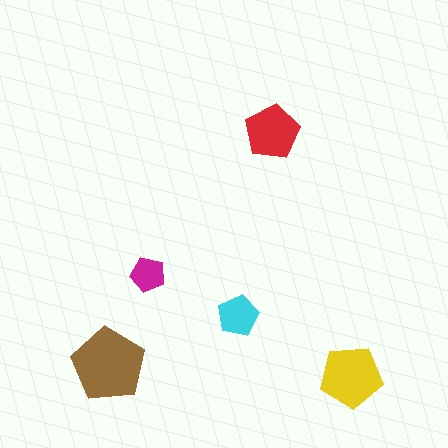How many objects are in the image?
There are 5 objects in the image.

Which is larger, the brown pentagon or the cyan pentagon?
The brown one.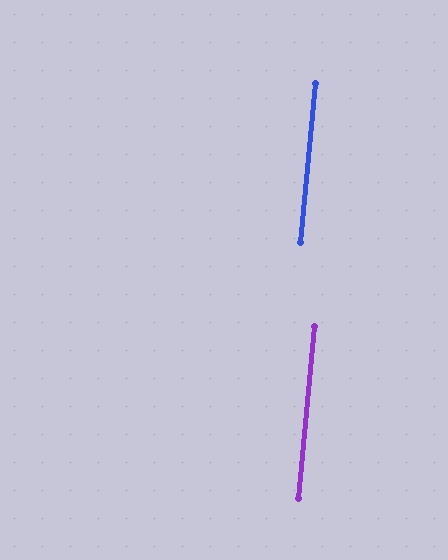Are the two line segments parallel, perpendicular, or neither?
Parallel — their directions differ by only 0.2°.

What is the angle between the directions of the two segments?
Approximately 0 degrees.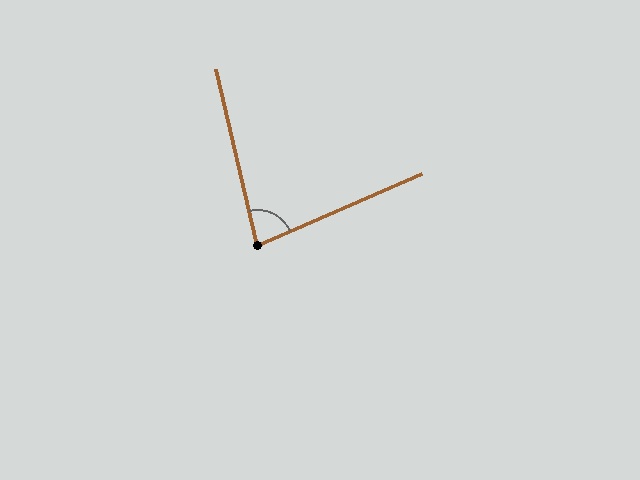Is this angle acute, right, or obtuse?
It is acute.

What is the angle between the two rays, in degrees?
Approximately 80 degrees.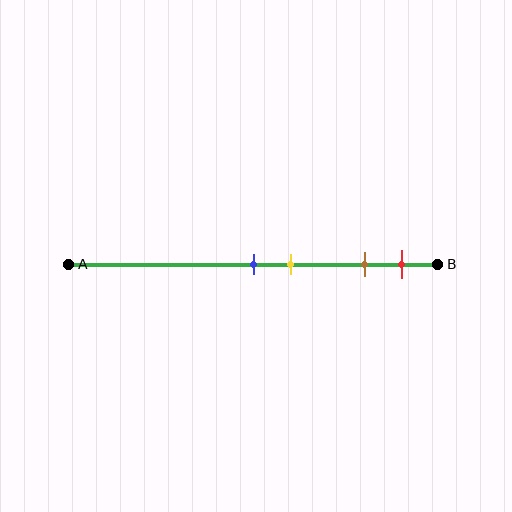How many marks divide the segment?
There are 4 marks dividing the segment.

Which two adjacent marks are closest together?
The blue and yellow marks are the closest adjacent pair.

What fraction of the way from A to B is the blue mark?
The blue mark is approximately 50% (0.5) of the way from A to B.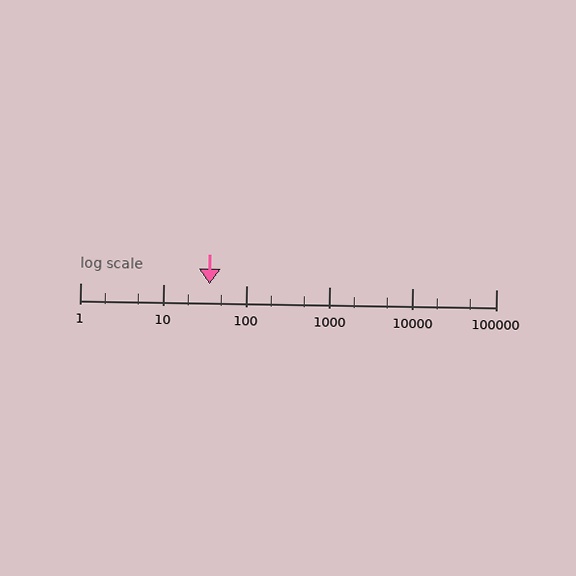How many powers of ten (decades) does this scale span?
The scale spans 5 decades, from 1 to 100000.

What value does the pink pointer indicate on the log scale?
The pointer indicates approximately 36.